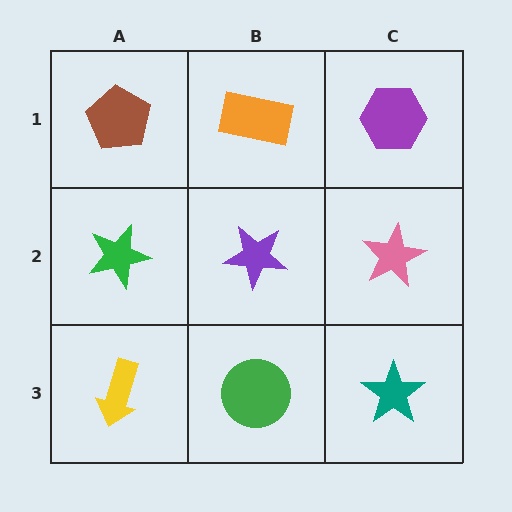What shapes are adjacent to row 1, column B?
A purple star (row 2, column B), a brown pentagon (row 1, column A), a purple hexagon (row 1, column C).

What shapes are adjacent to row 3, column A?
A green star (row 2, column A), a green circle (row 3, column B).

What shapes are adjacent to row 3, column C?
A pink star (row 2, column C), a green circle (row 3, column B).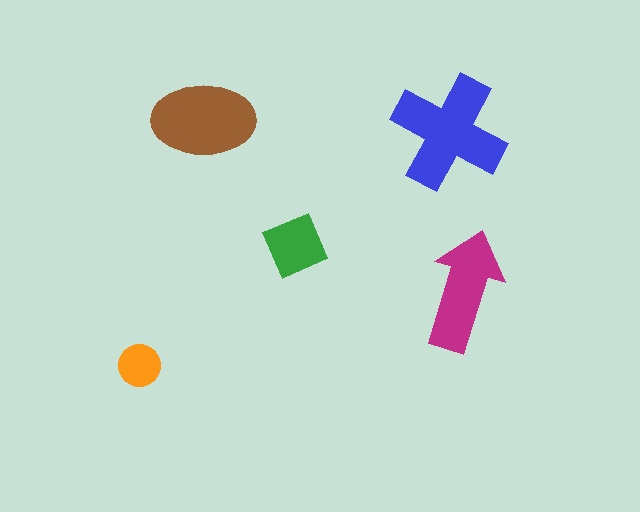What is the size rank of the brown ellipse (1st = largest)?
2nd.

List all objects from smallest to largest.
The orange circle, the green diamond, the magenta arrow, the brown ellipse, the blue cross.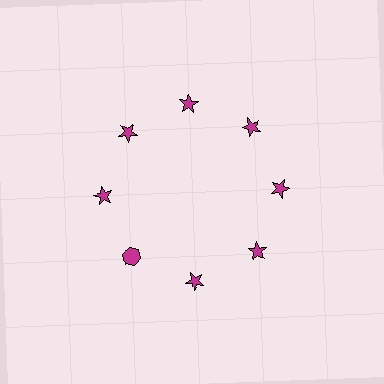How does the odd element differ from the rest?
It has a different shape: hexagon instead of star.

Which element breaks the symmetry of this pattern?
The magenta hexagon at roughly the 8 o'clock position breaks the symmetry. All other shapes are magenta stars.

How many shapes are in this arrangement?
There are 8 shapes arranged in a ring pattern.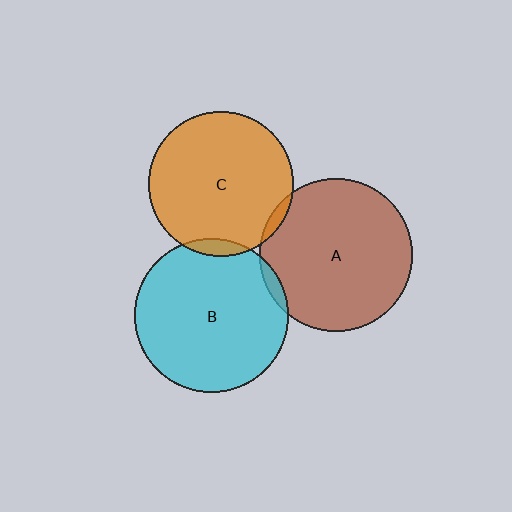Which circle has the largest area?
Circle B (cyan).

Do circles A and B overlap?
Yes.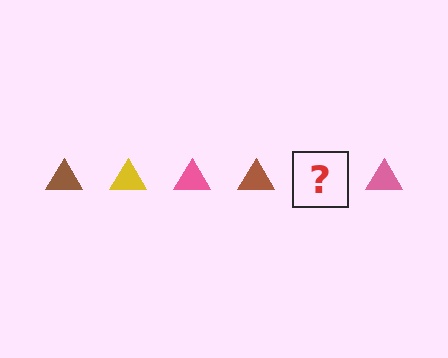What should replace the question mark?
The question mark should be replaced with a yellow triangle.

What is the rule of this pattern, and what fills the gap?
The rule is that the pattern cycles through brown, yellow, pink triangles. The gap should be filled with a yellow triangle.